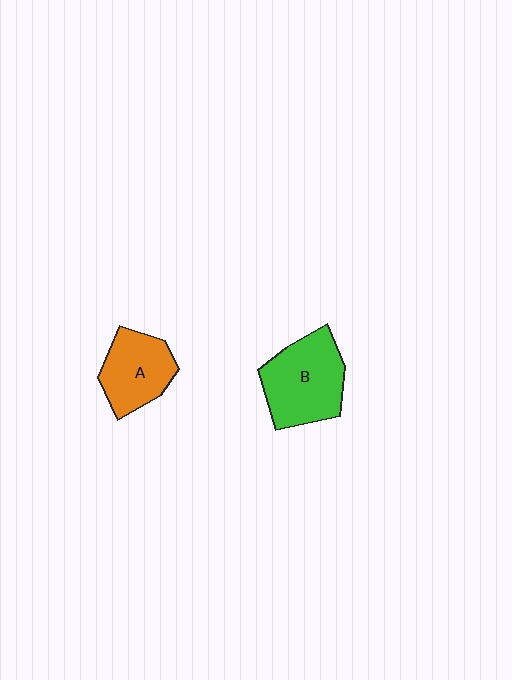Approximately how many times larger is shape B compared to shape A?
Approximately 1.3 times.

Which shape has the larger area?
Shape B (green).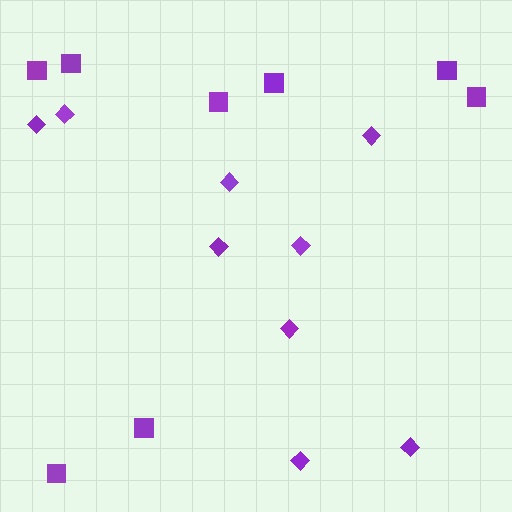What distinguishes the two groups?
There are 2 groups: one group of diamonds (9) and one group of squares (8).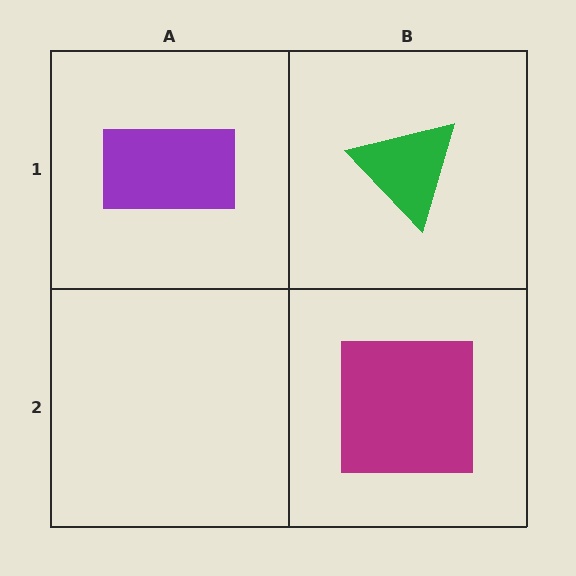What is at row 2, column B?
A magenta square.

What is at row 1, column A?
A purple rectangle.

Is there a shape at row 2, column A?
No, that cell is empty.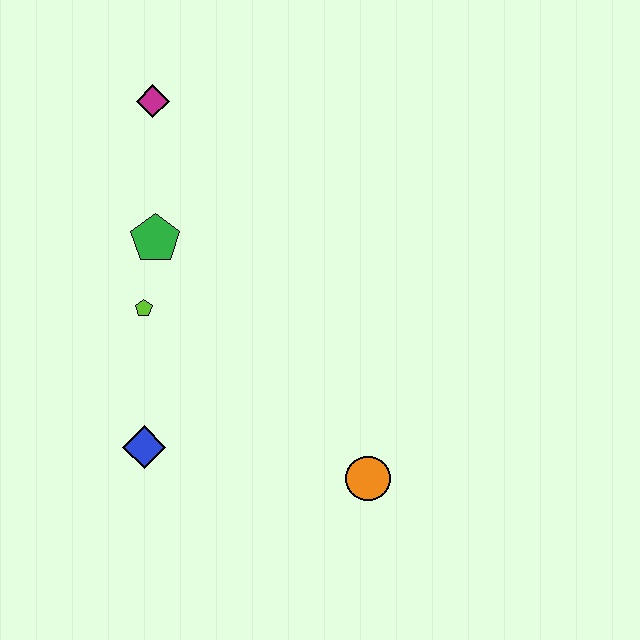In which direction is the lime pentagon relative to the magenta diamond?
The lime pentagon is below the magenta diamond.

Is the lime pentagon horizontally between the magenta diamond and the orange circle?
No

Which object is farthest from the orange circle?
The magenta diamond is farthest from the orange circle.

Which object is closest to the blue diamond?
The lime pentagon is closest to the blue diamond.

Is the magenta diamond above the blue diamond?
Yes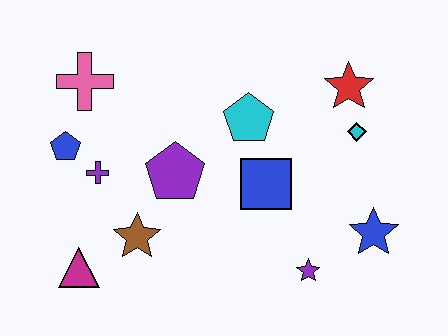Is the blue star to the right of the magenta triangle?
Yes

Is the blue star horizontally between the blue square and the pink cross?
No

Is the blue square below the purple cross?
Yes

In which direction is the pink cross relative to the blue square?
The pink cross is to the left of the blue square.